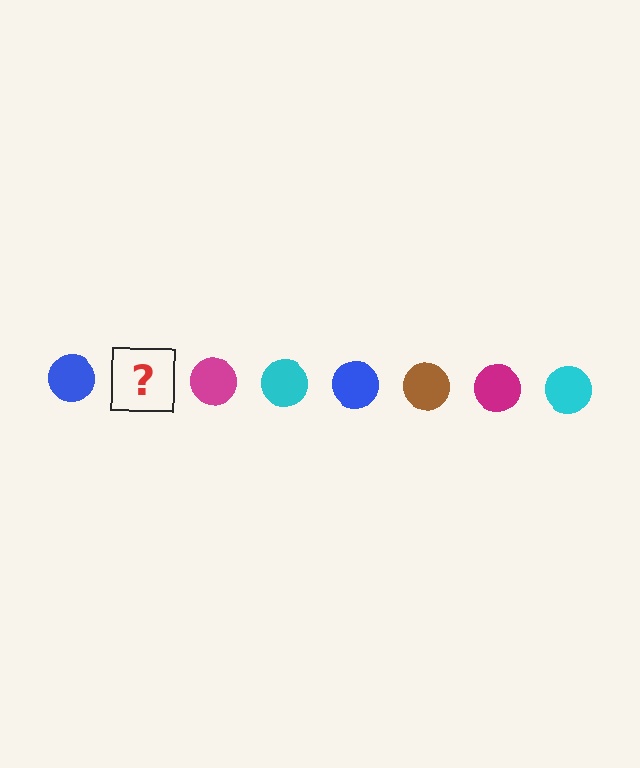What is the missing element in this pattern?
The missing element is a brown circle.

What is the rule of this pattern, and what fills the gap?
The rule is that the pattern cycles through blue, brown, magenta, cyan circles. The gap should be filled with a brown circle.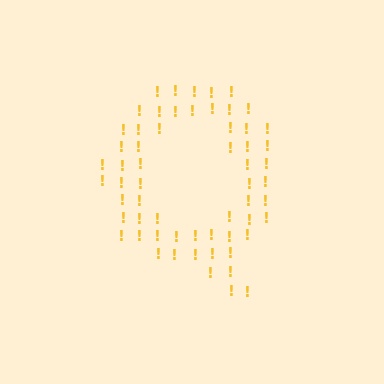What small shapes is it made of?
It is made of small exclamation marks.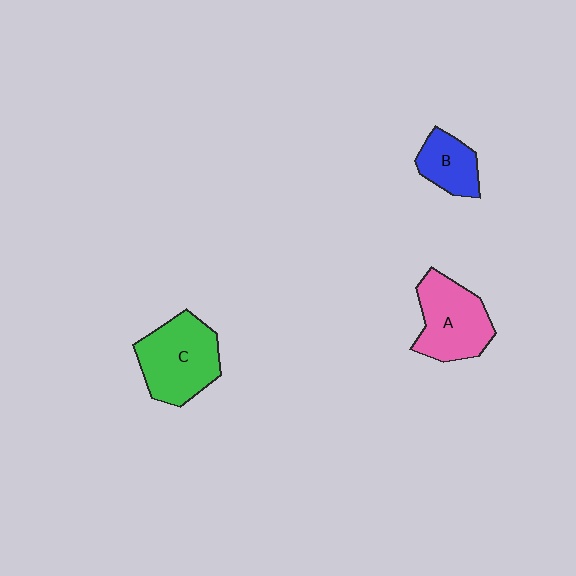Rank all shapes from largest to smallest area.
From largest to smallest: C (green), A (pink), B (blue).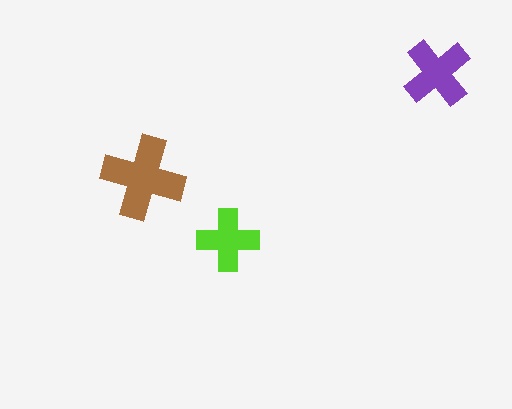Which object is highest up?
The purple cross is topmost.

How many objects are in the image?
There are 3 objects in the image.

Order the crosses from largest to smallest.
the brown one, the purple one, the lime one.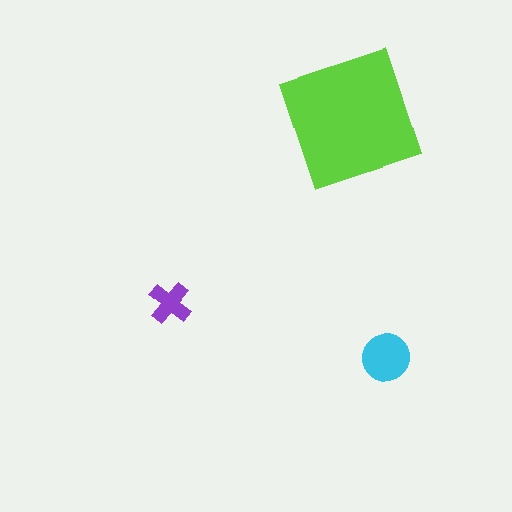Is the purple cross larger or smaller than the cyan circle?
Smaller.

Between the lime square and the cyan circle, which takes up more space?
The lime square.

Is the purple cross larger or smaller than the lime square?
Smaller.